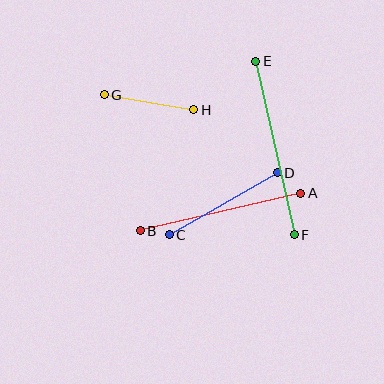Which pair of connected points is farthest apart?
Points E and F are farthest apart.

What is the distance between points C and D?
The distance is approximately 125 pixels.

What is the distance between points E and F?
The distance is approximately 177 pixels.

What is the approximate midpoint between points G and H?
The midpoint is at approximately (149, 102) pixels.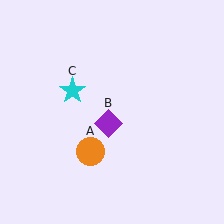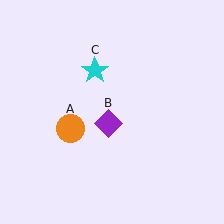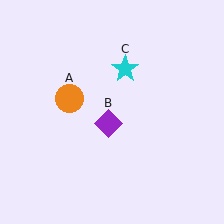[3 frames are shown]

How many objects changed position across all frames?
2 objects changed position: orange circle (object A), cyan star (object C).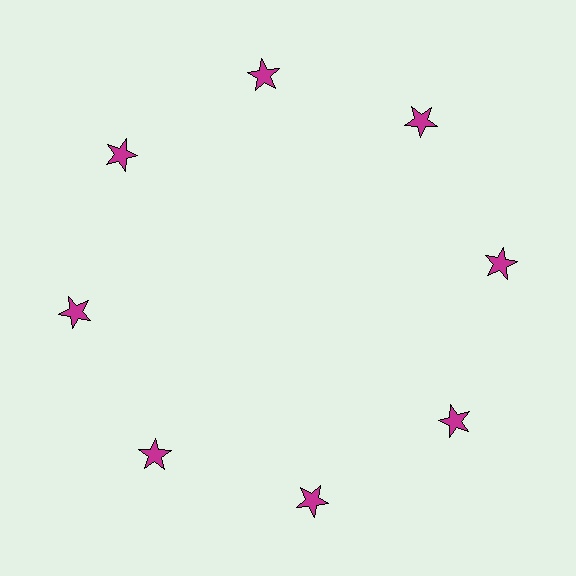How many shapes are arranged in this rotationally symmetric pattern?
There are 8 shapes, arranged in 8 groups of 1.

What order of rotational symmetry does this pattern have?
This pattern has 8-fold rotational symmetry.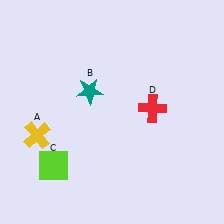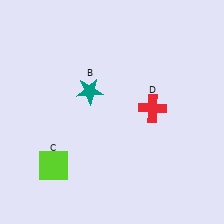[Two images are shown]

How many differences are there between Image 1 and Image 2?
There is 1 difference between the two images.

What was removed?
The yellow cross (A) was removed in Image 2.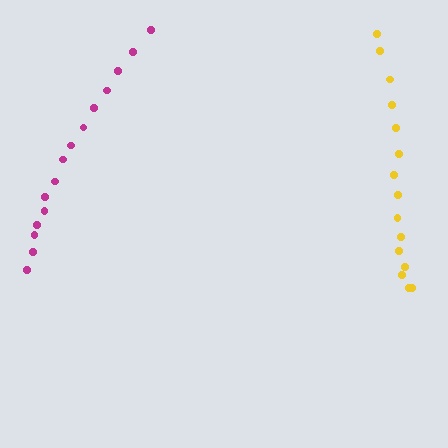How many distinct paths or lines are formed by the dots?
There are 2 distinct paths.